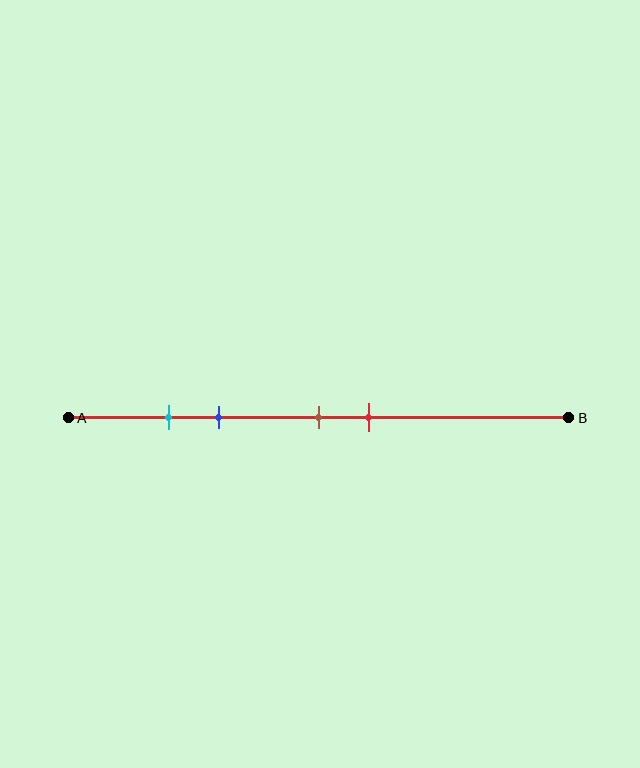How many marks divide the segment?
There are 4 marks dividing the segment.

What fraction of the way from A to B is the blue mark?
The blue mark is approximately 30% (0.3) of the way from A to B.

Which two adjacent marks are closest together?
The cyan and blue marks are the closest adjacent pair.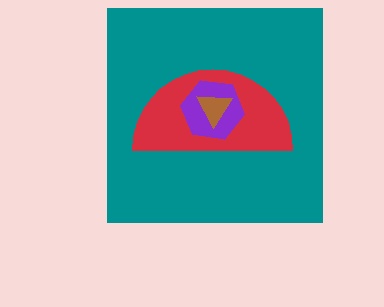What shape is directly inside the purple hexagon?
The brown triangle.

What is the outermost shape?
The teal square.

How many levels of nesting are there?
4.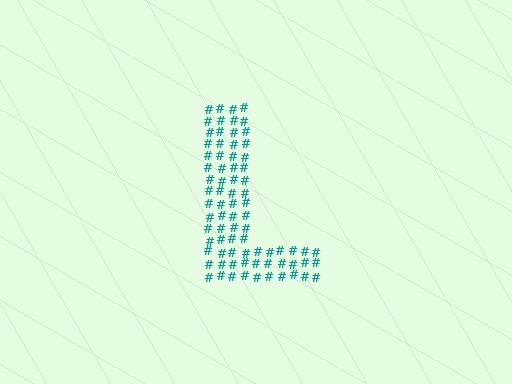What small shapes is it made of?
It is made of small hash symbols.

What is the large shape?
The large shape is the letter L.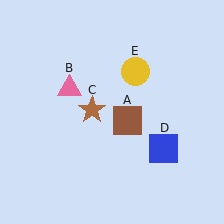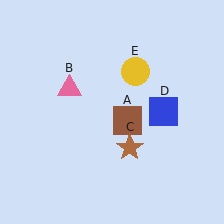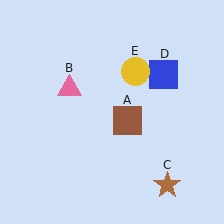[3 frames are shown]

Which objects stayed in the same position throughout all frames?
Brown square (object A) and pink triangle (object B) and yellow circle (object E) remained stationary.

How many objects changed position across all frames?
2 objects changed position: brown star (object C), blue square (object D).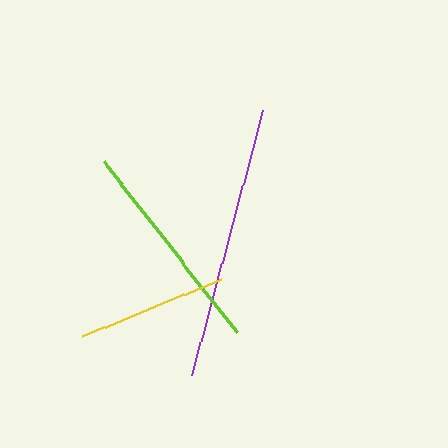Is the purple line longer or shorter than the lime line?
The purple line is longer than the lime line.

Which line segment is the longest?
The purple line is the longest at approximately 273 pixels.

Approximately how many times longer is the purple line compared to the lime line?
The purple line is approximately 1.3 times the length of the lime line.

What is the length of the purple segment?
The purple segment is approximately 273 pixels long.